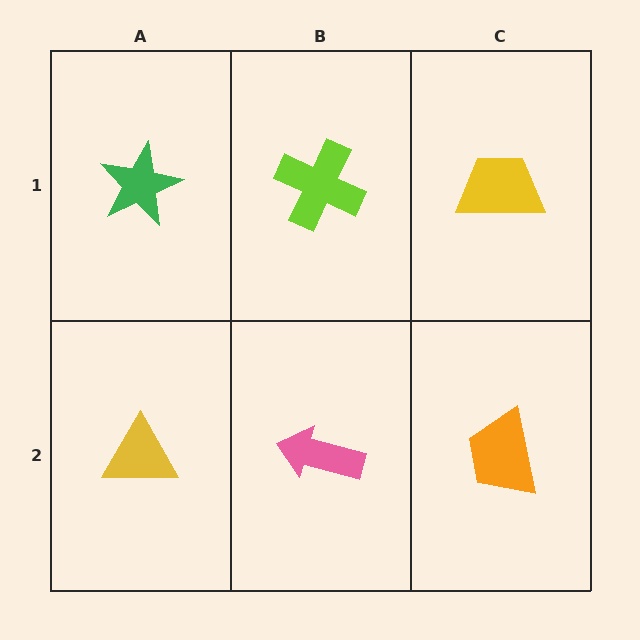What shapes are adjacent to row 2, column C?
A yellow trapezoid (row 1, column C), a pink arrow (row 2, column B).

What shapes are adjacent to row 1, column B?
A pink arrow (row 2, column B), a green star (row 1, column A), a yellow trapezoid (row 1, column C).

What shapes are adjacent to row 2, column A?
A green star (row 1, column A), a pink arrow (row 2, column B).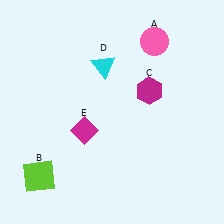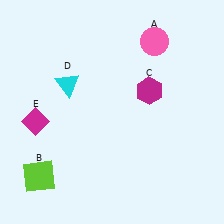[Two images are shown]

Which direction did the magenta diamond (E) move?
The magenta diamond (E) moved left.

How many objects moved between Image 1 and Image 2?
2 objects moved between the two images.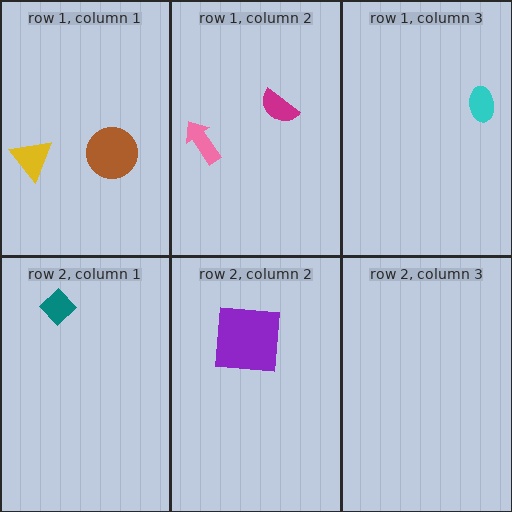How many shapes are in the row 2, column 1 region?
1.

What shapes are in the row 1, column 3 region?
The cyan ellipse.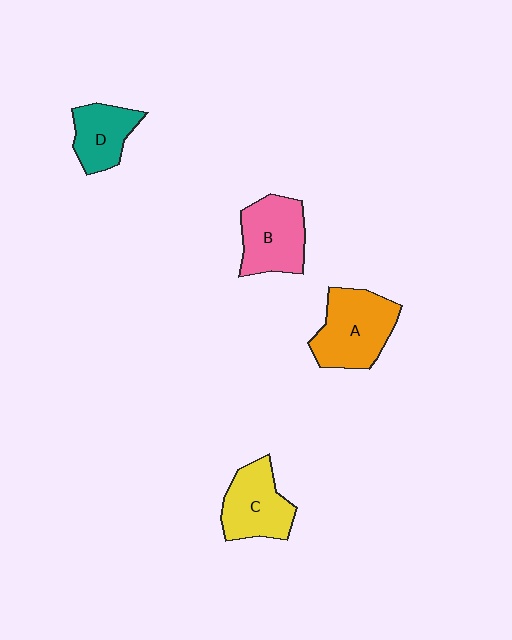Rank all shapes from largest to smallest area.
From largest to smallest: A (orange), B (pink), C (yellow), D (teal).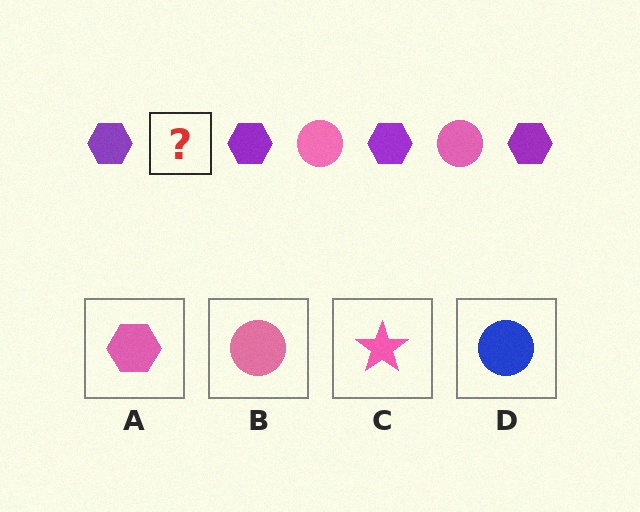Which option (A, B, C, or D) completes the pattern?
B.